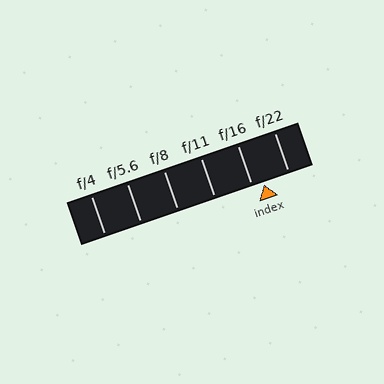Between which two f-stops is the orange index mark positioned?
The index mark is between f/16 and f/22.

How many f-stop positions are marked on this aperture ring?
There are 6 f-stop positions marked.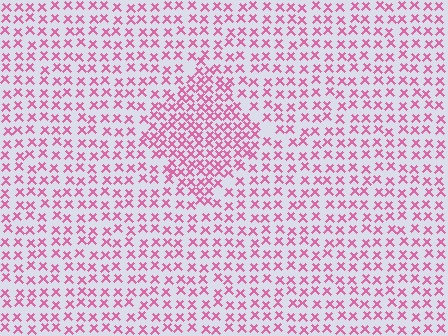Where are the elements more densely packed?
The elements are more densely packed inside the diamond boundary.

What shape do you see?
I see a diamond.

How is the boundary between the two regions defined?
The boundary is defined by a change in element density (approximately 1.8x ratio). All elements are the same color, size, and shape.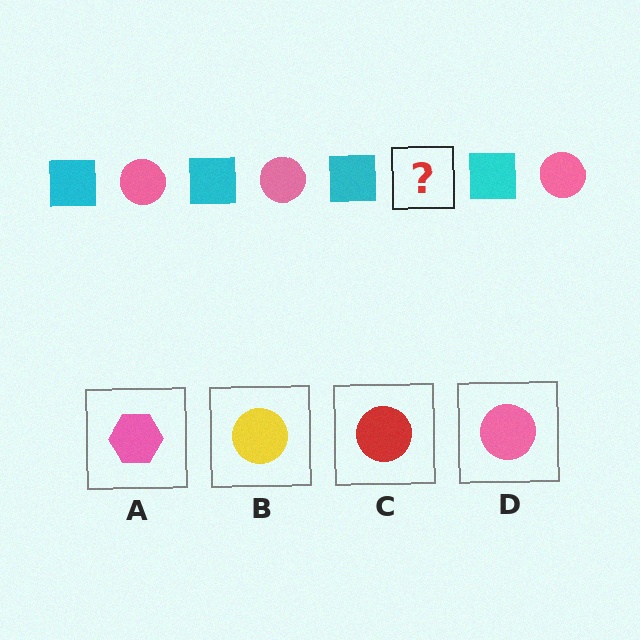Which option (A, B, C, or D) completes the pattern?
D.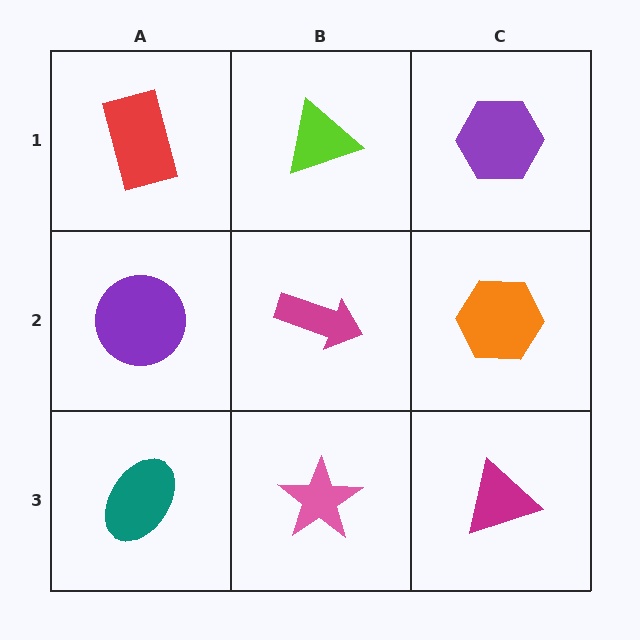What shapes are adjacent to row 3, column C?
An orange hexagon (row 2, column C), a pink star (row 3, column B).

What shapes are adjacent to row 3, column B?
A magenta arrow (row 2, column B), a teal ellipse (row 3, column A), a magenta triangle (row 3, column C).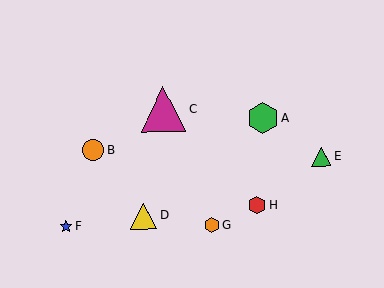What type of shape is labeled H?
Shape H is a red hexagon.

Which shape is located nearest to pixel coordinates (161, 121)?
The magenta triangle (labeled C) at (163, 109) is nearest to that location.